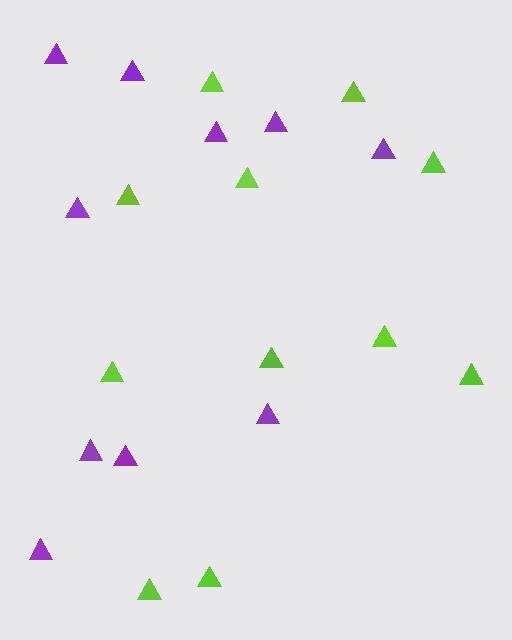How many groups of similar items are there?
There are 2 groups: one group of lime triangles (11) and one group of purple triangles (10).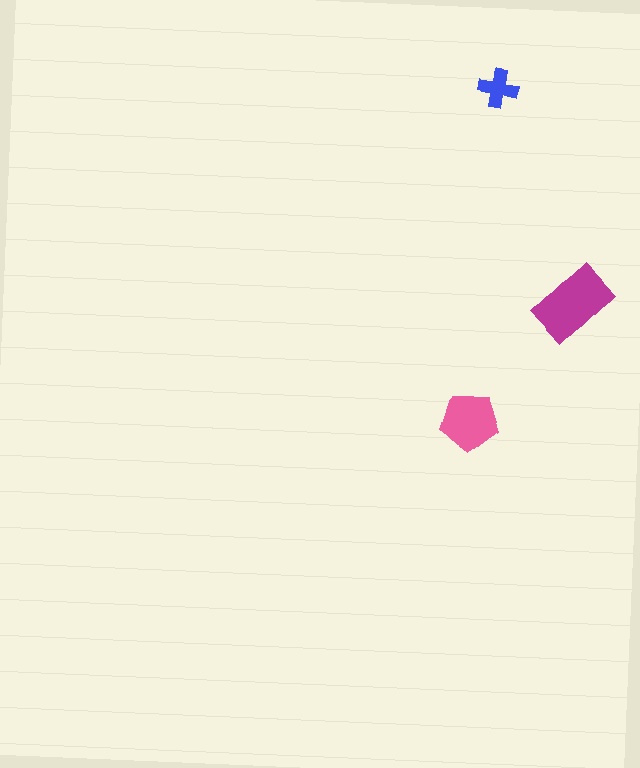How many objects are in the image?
There are 3 objects in the image.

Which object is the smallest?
The blue cross.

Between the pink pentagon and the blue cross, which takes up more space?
The pink pentagon.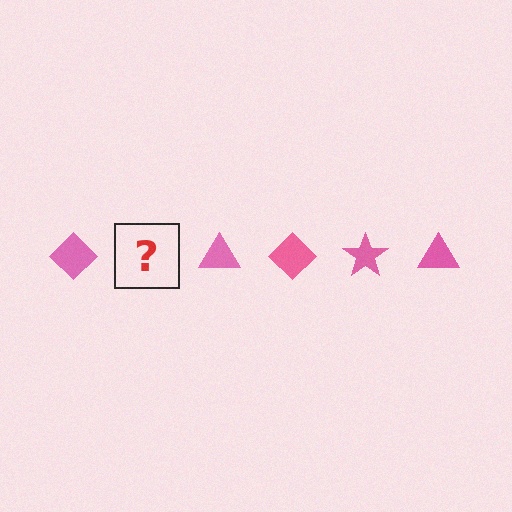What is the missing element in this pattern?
The missing element is a pink star.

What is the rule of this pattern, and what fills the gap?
The rule is that the pattern cycles through diamond, star, triangle shapes in pink. The gap should be filled with a pink star.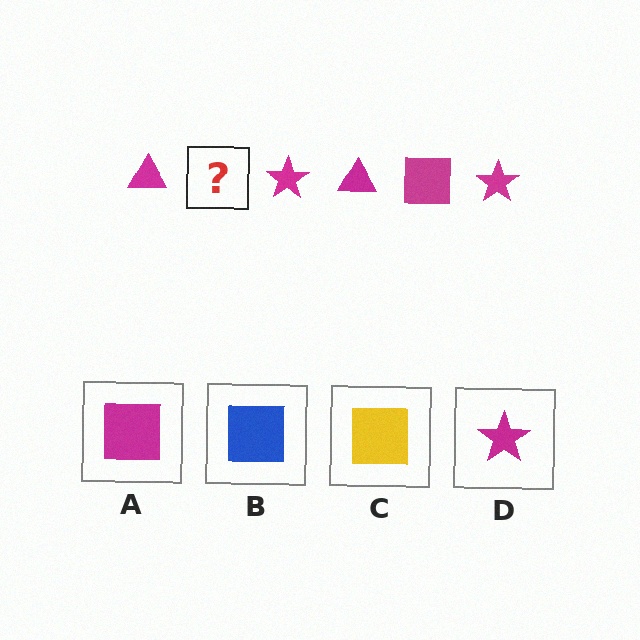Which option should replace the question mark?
Option A.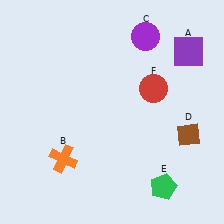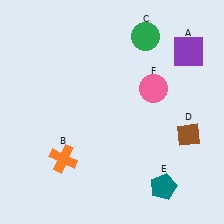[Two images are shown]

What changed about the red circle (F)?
In Image 1, F is red. In Image 2, it changed to pink.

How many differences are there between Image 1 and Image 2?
There are 3 differences between the two images.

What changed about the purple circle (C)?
In Image 1, C is purple. In Image 2, it changed to green.